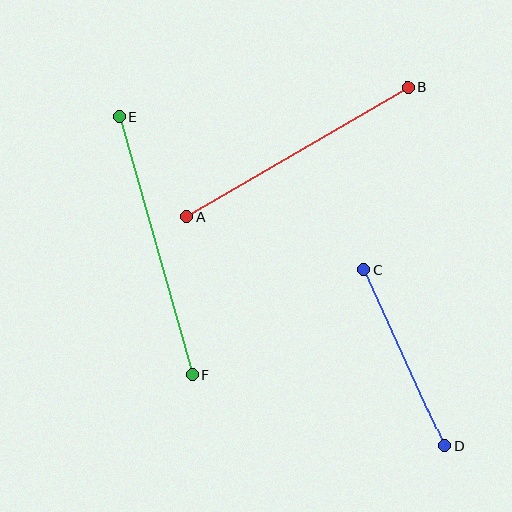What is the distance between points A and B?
The distance is approximately 257 pixels.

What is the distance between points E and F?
The distance is approximately 268 pixels.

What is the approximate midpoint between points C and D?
The midpoint is at approximately (404, 358) pixels.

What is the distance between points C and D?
The distance is approximately 194 pixels.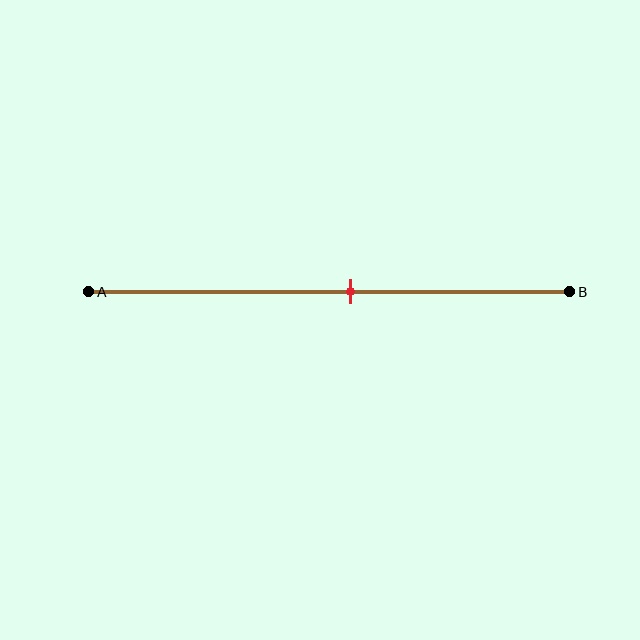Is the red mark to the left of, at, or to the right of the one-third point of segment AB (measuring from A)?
The red mark is to the right of the one-third point of segment AB.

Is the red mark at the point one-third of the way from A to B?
No, the mark is at about 55% from A, not at the 33% one-third point.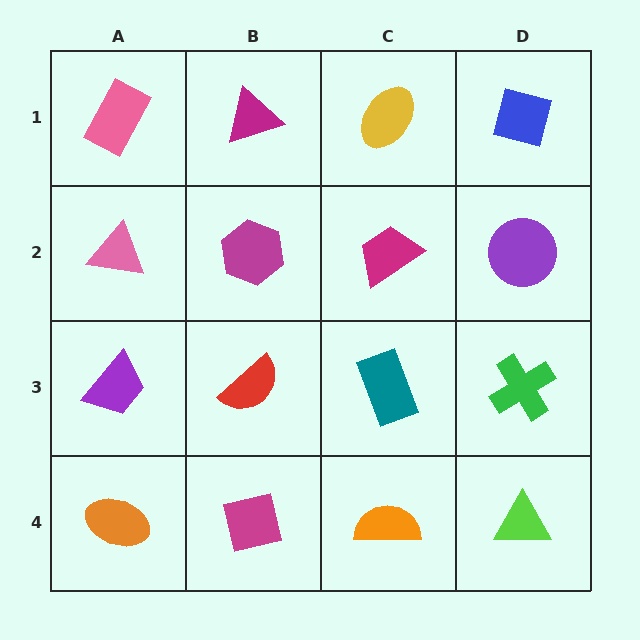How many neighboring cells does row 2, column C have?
4.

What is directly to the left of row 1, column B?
A pink rectangle.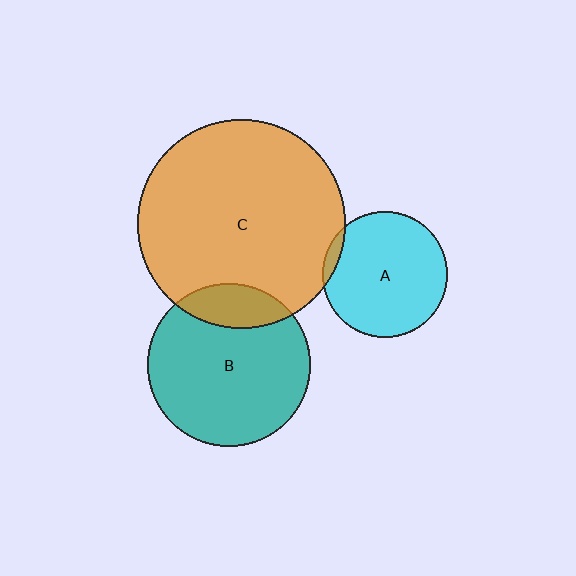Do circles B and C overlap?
Yes.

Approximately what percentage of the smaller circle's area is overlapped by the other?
Approximately 15%.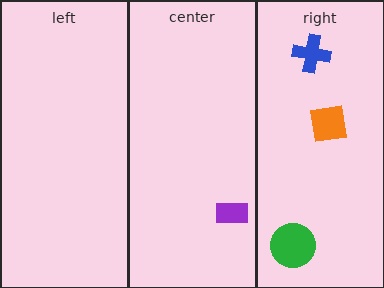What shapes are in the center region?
The purple rectangle.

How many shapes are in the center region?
1.